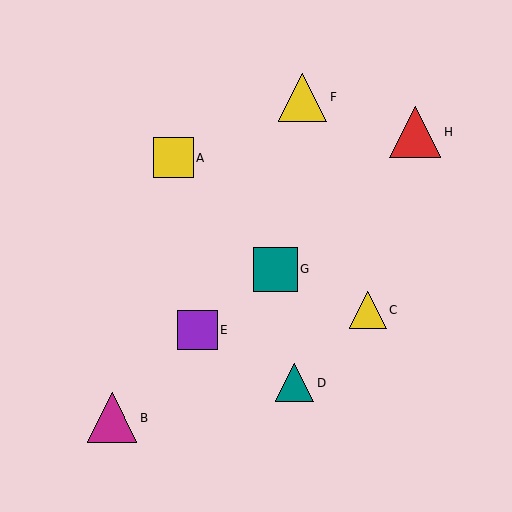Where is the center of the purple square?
The center of the purple square is at (198, 330).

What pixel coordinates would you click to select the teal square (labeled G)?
Click at (275, 269) to select the teal square G.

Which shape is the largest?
The red triangle (labeled H) is the largest.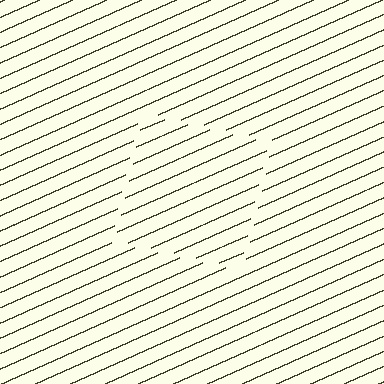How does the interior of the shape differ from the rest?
The interior of the shape contains the same grating, shifted by half a period — the contour is defined by the phase discontinuity where line-ends from the inner and outer gratings abut.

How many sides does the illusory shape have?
4 sides — the line-ends trace a square.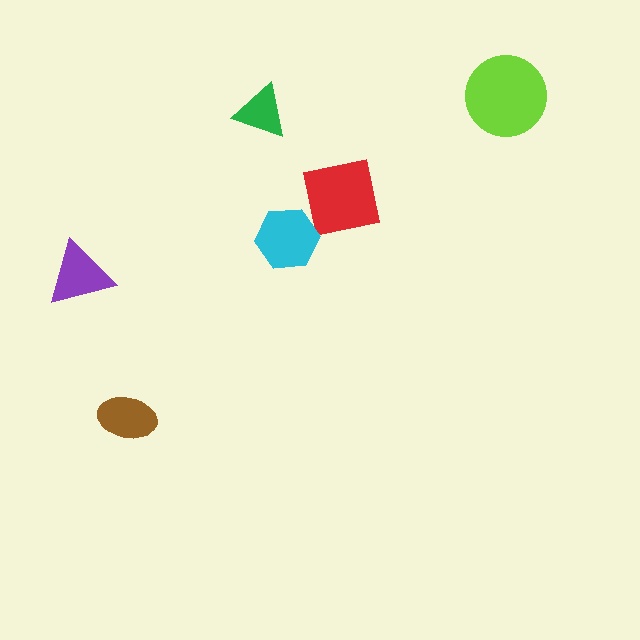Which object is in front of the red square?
The cyan hexagon is in front of the red square.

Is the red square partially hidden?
Yes, it is partially covered by another shape.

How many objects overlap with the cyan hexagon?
1 object overlaps with the cyan hexagon.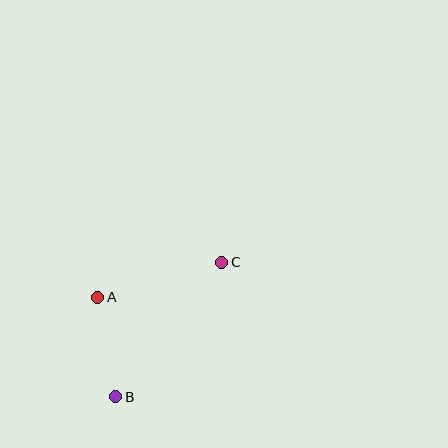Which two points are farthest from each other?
Points B and C are farthest from each other.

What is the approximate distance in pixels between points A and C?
The distance between A and C is approximately 129 pixels.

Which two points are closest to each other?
Points A and B are closest to each other.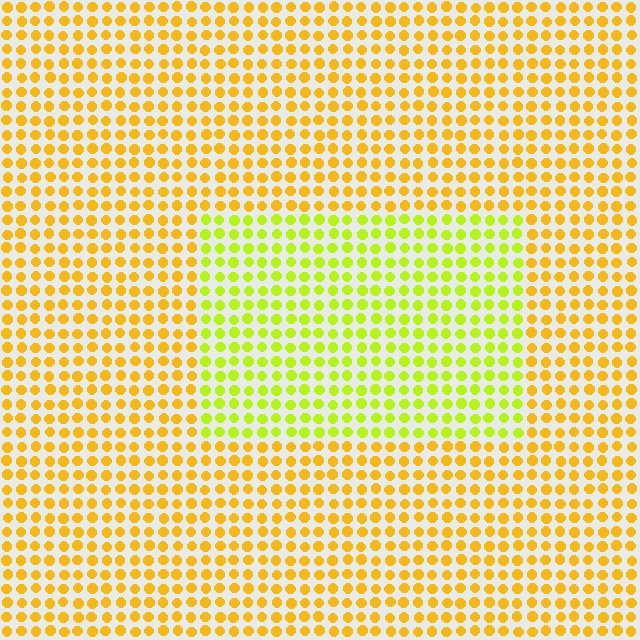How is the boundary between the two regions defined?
The boundary is defined purely by a slight shift in hue (about 33 degrees). Spacing, size, and orientation are identical on both sides.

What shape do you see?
I see a rectangle.